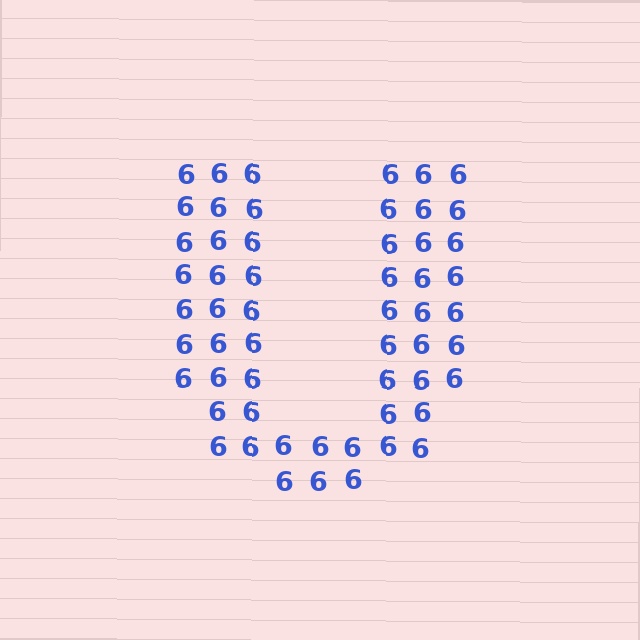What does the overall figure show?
The overall figure shows the letter U.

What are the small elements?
The small elements are digit 6's.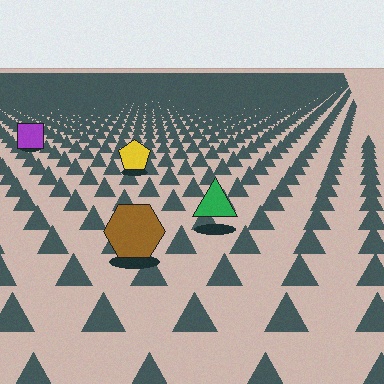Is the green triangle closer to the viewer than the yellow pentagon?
Yes. The green triangle is closer — you can tell from the texture gradient: the ground texture is coarser near it.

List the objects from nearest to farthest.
From nearest to farthest: the brown hexagon, the green triangle, the yellow pentagon, the purple square.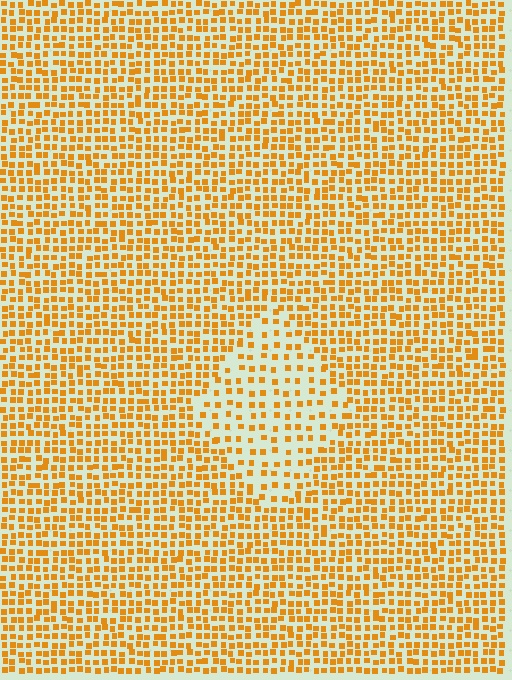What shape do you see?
I see a diamond.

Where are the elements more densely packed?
The elements are more densely packed outside the diamond boundary.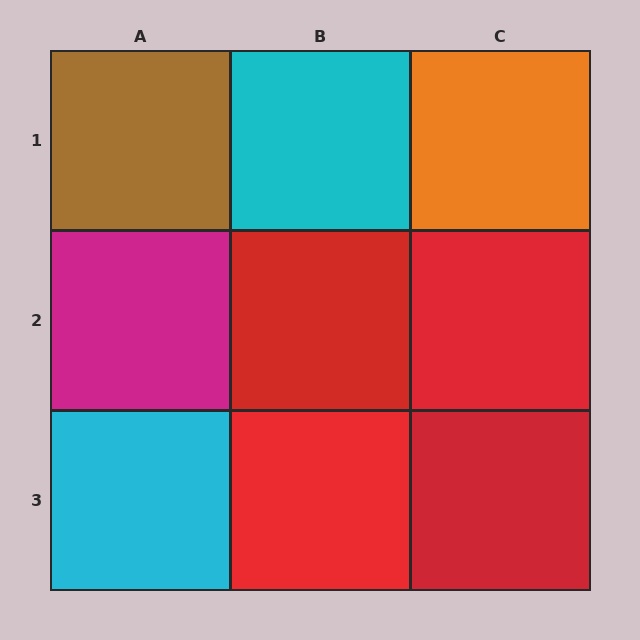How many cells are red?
4 cells are red.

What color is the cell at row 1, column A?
Brown.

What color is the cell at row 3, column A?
Cyan.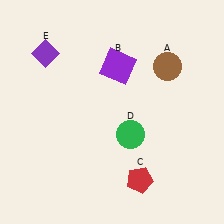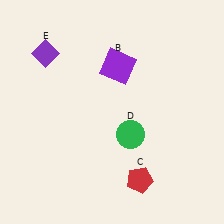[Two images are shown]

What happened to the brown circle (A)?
The brown circle (A) was removed in Image 2. It was in the top-right area of Image 1.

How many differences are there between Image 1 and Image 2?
There is 1 difference between the two images.